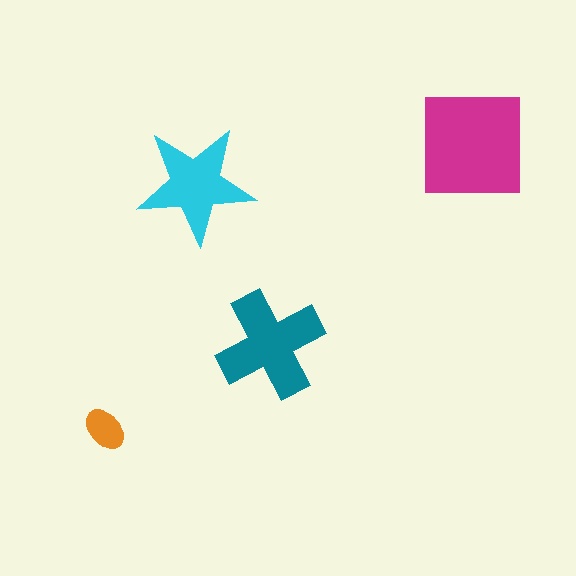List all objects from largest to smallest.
The magenta square, the teal cross, the cyan star, the orange ellipse.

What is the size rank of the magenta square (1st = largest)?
1st.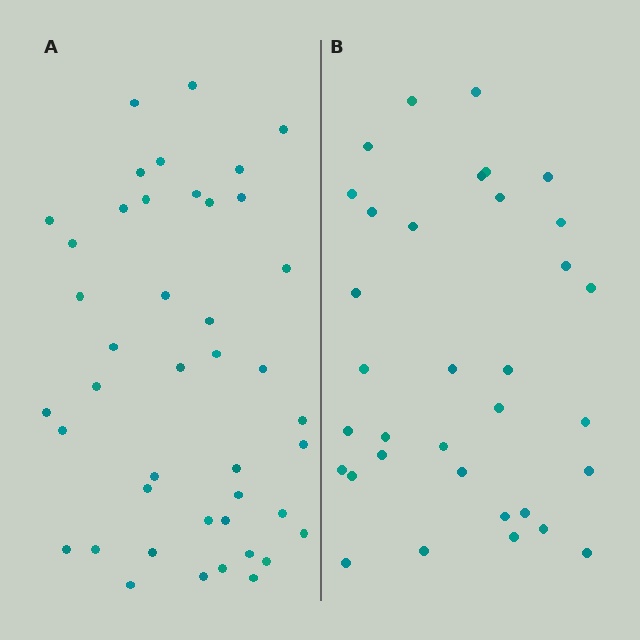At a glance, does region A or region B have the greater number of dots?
Region A (the left region) has more dots.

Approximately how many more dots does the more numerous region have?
Region A has roughly 8 or so more dots than region B.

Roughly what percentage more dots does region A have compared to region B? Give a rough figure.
About 25% more.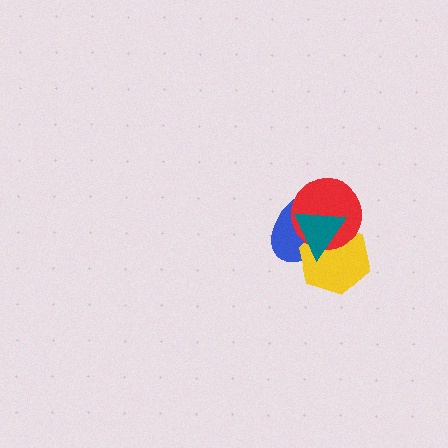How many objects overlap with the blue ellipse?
3 objects overlap with the blue ellipse.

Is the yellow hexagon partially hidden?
Yes, it is partially covered by another shape.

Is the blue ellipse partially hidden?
Yes, it is partially covered by another shape.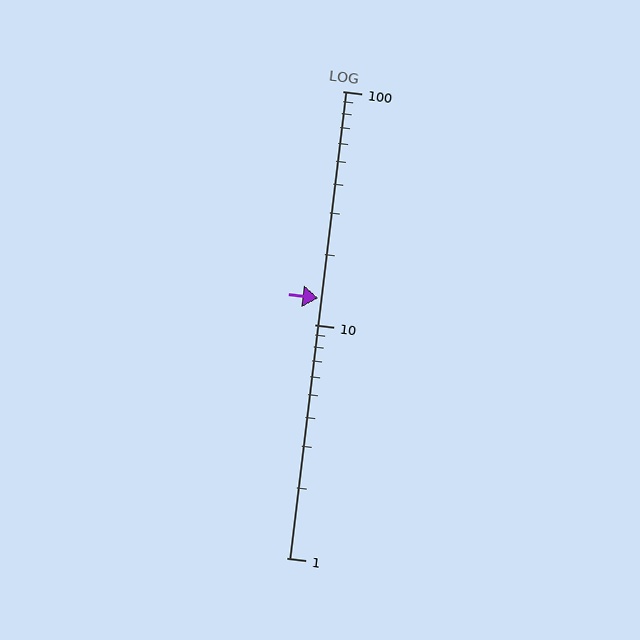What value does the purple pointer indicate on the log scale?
The pointer indicates approximately 13.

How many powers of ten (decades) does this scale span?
The scale spans 2 decades, from 1 to 100.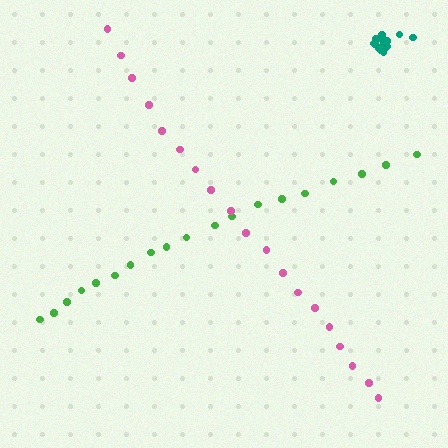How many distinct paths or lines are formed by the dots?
There are 3 distinct paths.